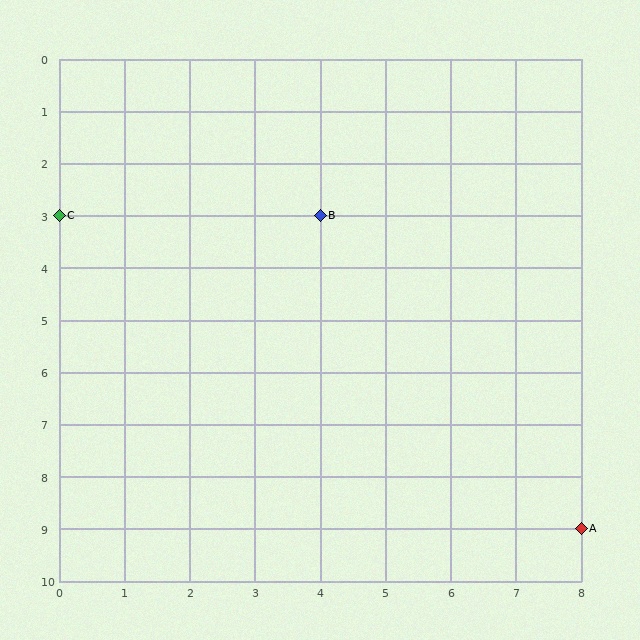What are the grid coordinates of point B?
Point B is at grid coordinates (4, 3).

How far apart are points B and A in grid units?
Points B and A are 4 columns and 6 rows apart (about 7.2 grid units diagonally).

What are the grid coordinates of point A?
Point A is at grid coordinates (8, 9).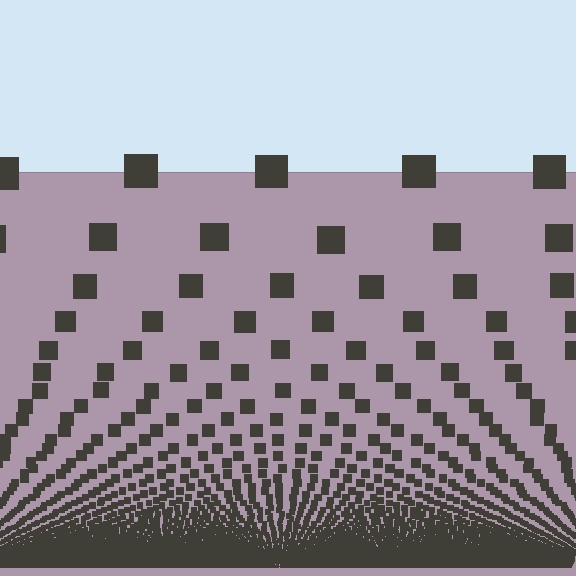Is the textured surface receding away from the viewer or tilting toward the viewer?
The surface appears to tilt toward the viewer. Texture elements get larger and sparser toward the top.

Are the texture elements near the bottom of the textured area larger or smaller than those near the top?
Smaller. The gradient is inverted — elements near the bottom are smaller and denser.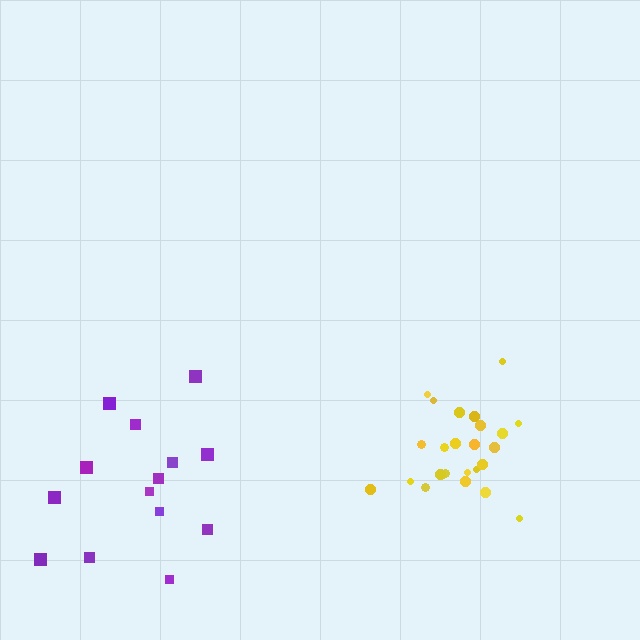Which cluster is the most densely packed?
Yellow.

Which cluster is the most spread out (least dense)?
Purple.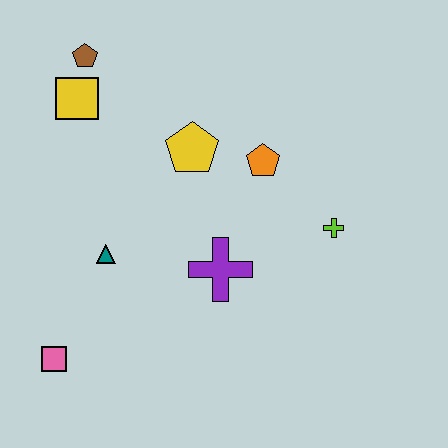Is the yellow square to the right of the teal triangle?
No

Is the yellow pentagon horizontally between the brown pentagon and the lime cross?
Yes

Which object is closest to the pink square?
The teal triangle is closest to the pink square.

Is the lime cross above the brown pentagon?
No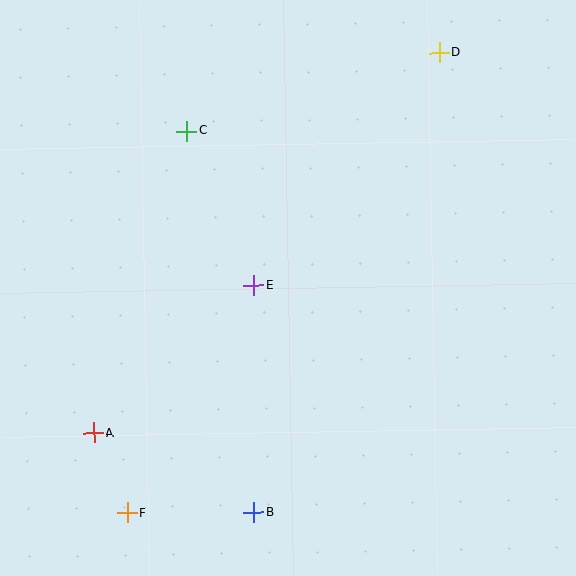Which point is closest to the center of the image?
Point E at (254, 286) is closest to the center.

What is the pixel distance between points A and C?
The distance between A and C is 316 pixels.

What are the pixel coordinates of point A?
Point A is at (94, 433).